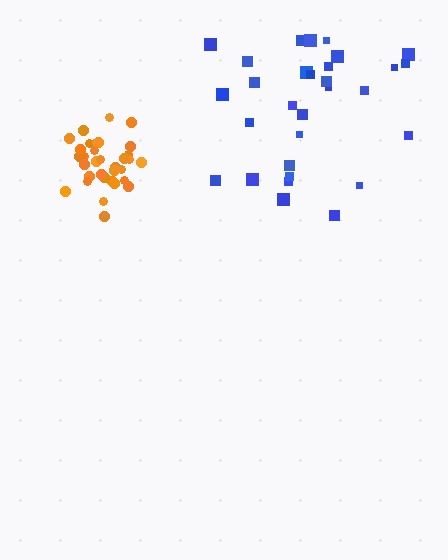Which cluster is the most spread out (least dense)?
Blue.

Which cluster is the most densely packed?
Orange.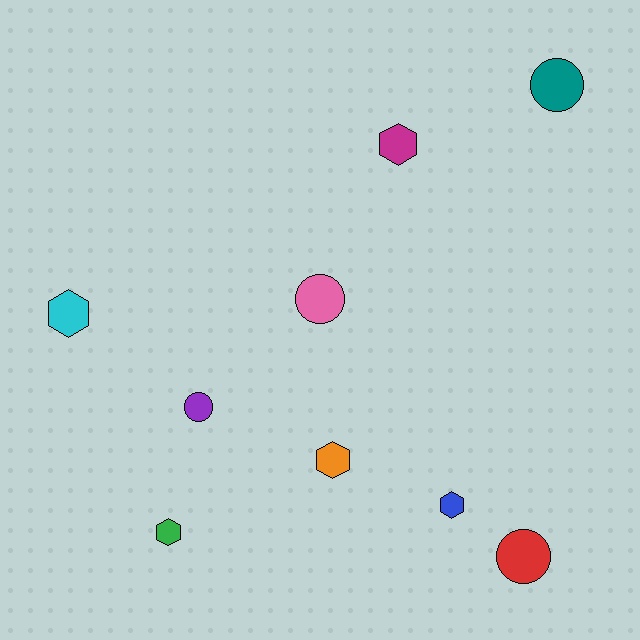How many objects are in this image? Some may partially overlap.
There are 9 objects.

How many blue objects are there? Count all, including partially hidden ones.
There is 1 blue object.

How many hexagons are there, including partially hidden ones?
There are 5 hexagons.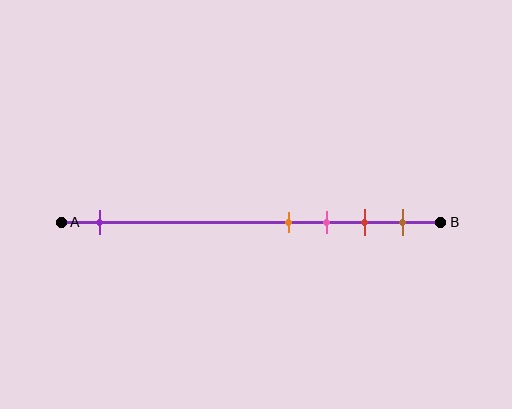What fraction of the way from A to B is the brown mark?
The brown mark is approximately 90% (0.9) of the way from A to B.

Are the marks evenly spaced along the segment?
No, the marks are not evenly spaced.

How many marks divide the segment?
There are 5 marks dividing the segment.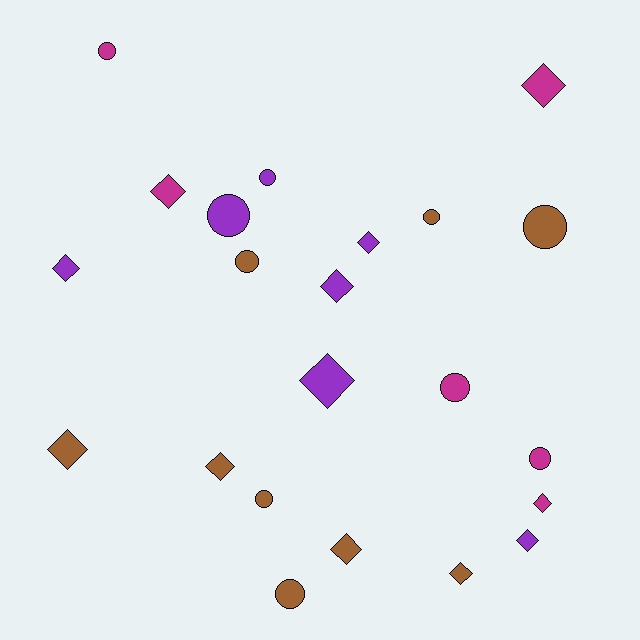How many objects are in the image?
There are 22 objects.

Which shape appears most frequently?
Diamond, with 12 objects.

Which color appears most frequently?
Brown, with 9 objects.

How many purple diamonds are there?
There are 5 purple diamonds.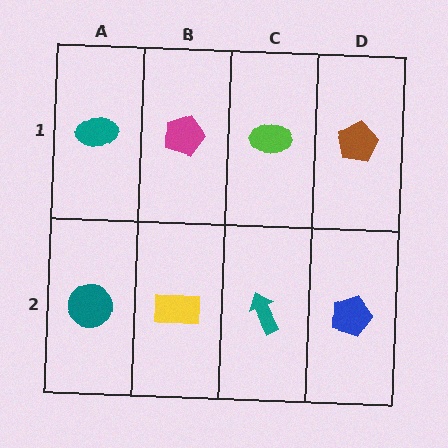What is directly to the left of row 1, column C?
A magenta pentagon.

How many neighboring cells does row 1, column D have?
2.